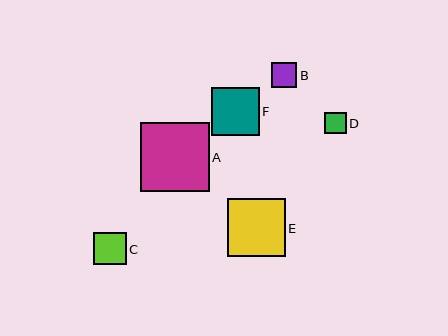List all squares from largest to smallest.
From largest to smallest: A, E, F, C, B, D.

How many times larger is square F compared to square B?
Square F is approximately 1.9 times the size of square B.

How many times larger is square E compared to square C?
Square E is approximately 1.8 times the size of square C.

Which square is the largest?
Square A is the largest with a size of approximately 69 pixels.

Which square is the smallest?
Square D is the smallest with a size of approximately 21 pixels.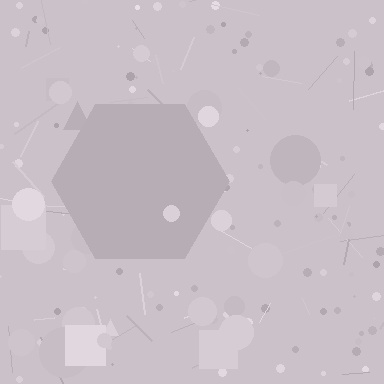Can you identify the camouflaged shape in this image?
The camouflaged shape is a hexagon.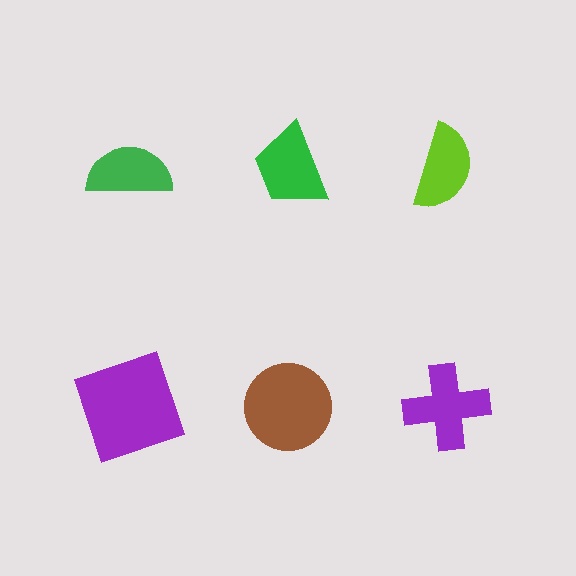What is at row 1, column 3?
A lime semicircle.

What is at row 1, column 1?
A green semicircle.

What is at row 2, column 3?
A purple cross.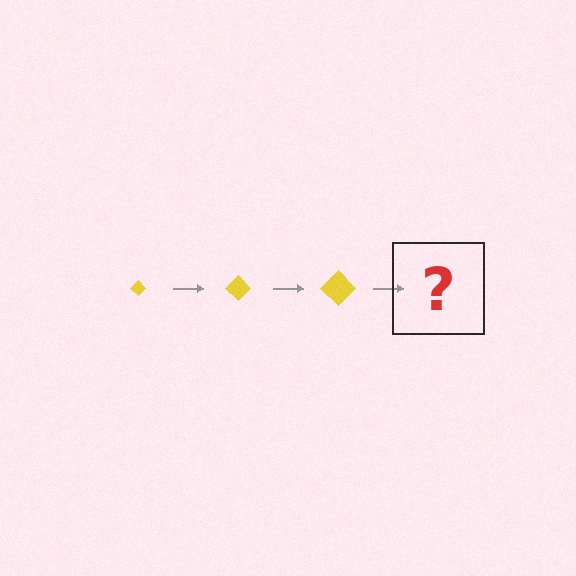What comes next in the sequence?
The next element should be a yellow diamond, larger than the previous one.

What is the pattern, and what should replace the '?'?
The pattern is that the diamond gets progressively larger each step. The '?' should be a yellow diamond, larger than the previous one.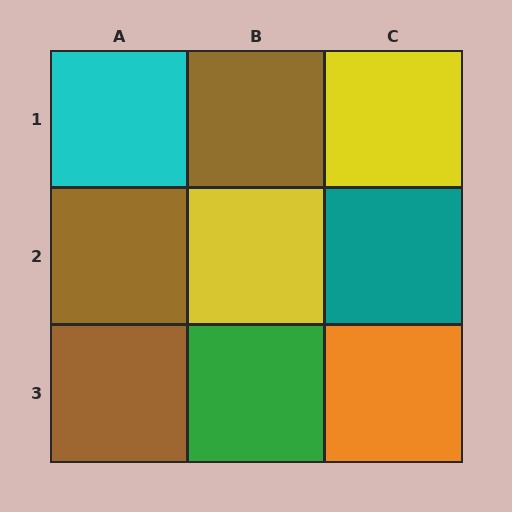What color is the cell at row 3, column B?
Green.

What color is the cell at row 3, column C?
Orange.